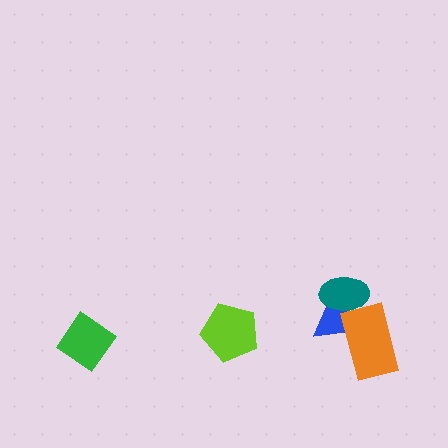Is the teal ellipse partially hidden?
Yes, it is partially covered by another shape.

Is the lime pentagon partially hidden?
No, no other shape covers it.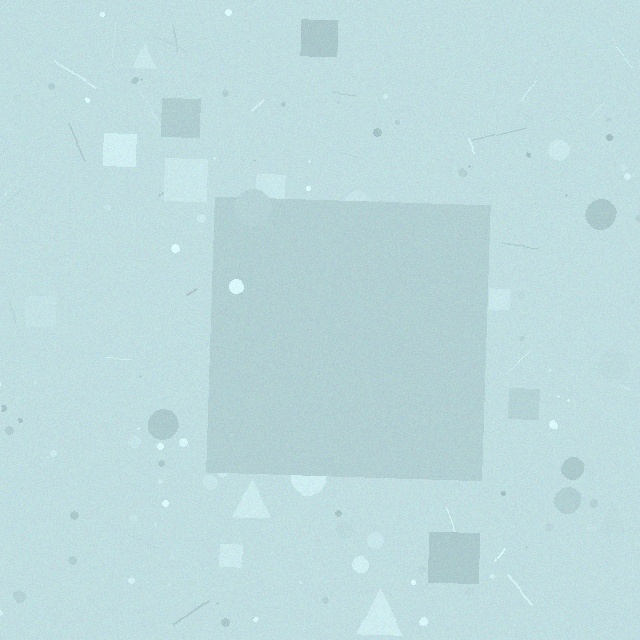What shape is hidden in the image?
A square is hidden in the image.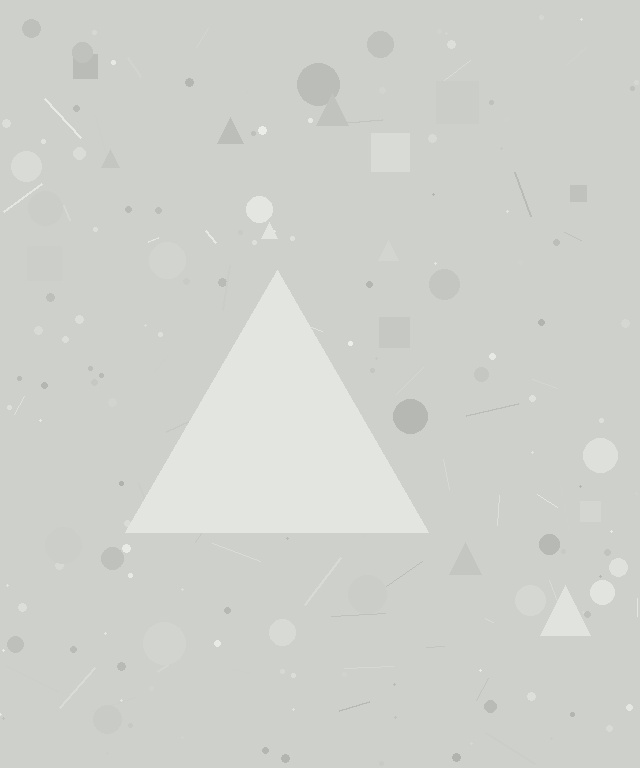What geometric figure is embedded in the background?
A triangle is embedded in the background.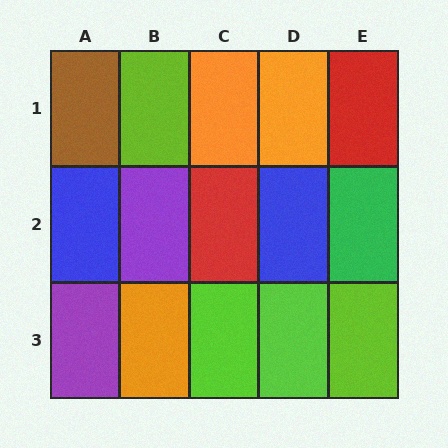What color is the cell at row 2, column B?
Purple.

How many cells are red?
2 cells are red.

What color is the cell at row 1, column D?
Orange.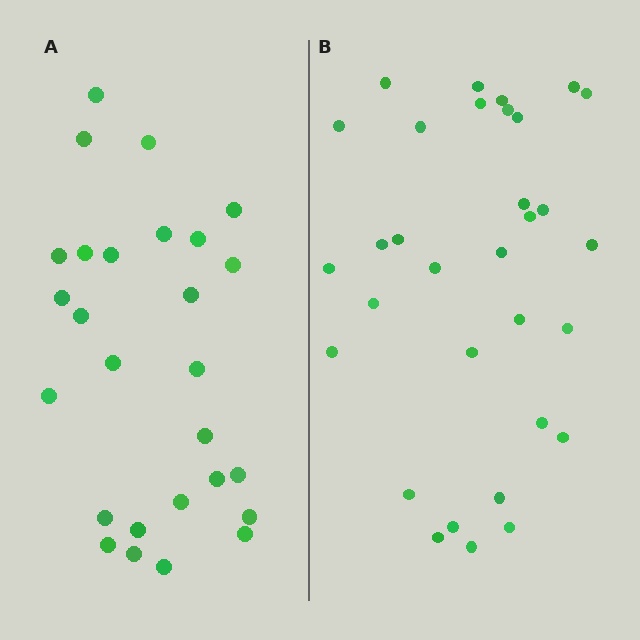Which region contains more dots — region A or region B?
Region B (the right region) has more dots.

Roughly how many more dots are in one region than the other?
Region B has about 5 more dots than region A.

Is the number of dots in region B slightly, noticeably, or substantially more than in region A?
Region B has only slightly more — the two regions are fairly close. The ratio is roughly 1.2 to 1.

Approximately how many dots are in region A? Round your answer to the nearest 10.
About 30 dots. (The exact count is 27, which rounds to 30.)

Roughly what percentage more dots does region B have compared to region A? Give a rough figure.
About 20% more.